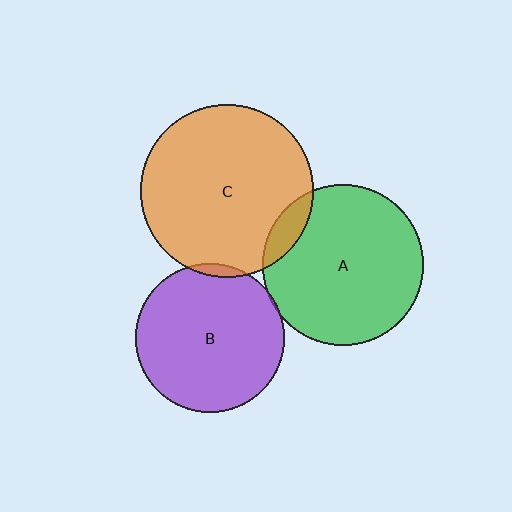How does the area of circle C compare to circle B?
Approximately 1.4 times.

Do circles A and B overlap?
Yes.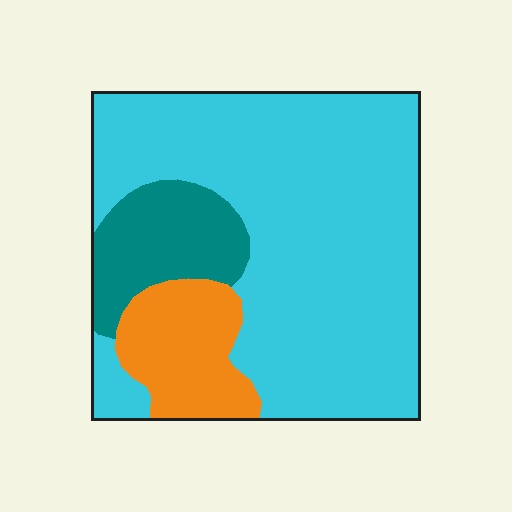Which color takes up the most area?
Cyan, at roughly 70%.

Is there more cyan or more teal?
Cyan.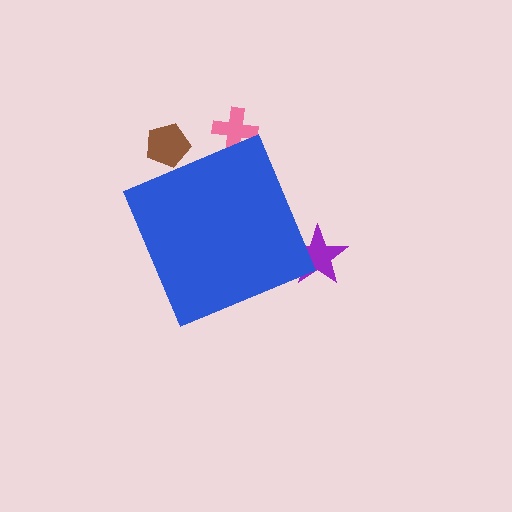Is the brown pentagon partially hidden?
Yes, the brown pentagon is partially hidden behind the blue diamond.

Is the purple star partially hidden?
Yes, the purple star is partially hidden behind the blue diamond.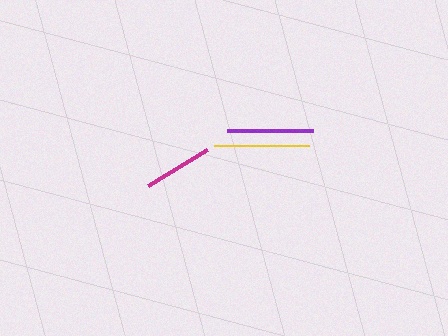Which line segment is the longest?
The yellow line is the longest at approximately 94 pixels.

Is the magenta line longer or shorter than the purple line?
The purple line is longer than the magenta line.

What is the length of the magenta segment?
The magenta segment is approximately 70 pixels long.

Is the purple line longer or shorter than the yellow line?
The yellow line is longer than the purple line.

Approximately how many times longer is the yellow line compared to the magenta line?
The yellow line is approximately 1.4 times the length of the magenta line.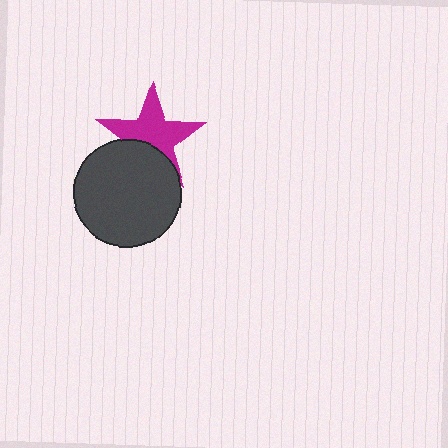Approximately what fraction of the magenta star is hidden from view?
Roughly 35% of the magenta star is hidden behind the dark gray circle.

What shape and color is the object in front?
The object in front is a dark gray circle.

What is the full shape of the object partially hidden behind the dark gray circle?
The partially hidden object is a magenta star.